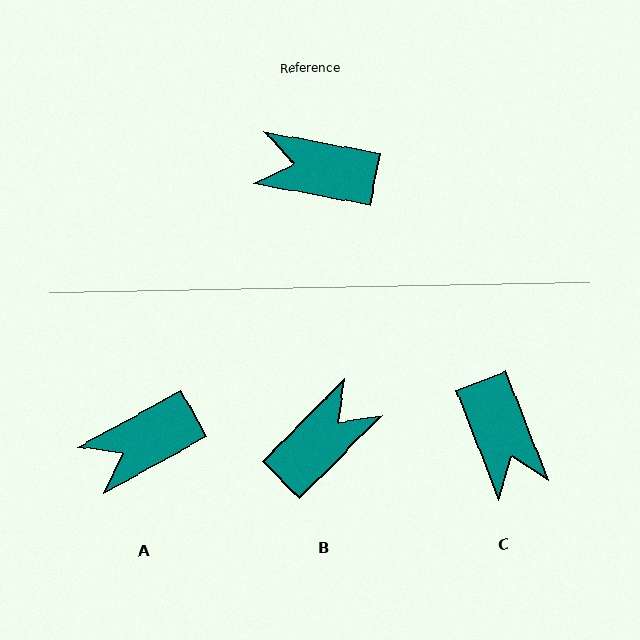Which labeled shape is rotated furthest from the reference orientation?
B, about 124 degrees away.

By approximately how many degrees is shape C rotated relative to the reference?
Approximately 123 degrees counter-clockwise.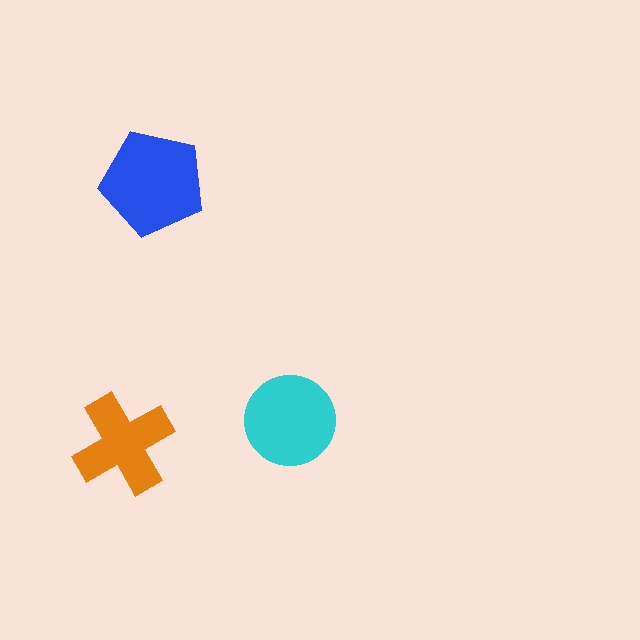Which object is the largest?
The blue pentagon.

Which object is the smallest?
The orange cross.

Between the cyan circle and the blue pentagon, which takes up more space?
The blue pentagon.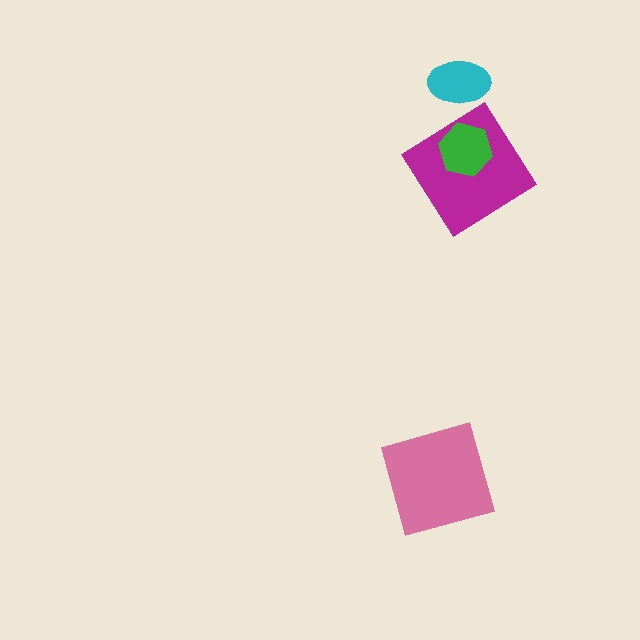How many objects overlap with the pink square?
0 objects overlap with the pink square.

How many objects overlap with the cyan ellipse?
0 objects overlap with the cyan ellipse.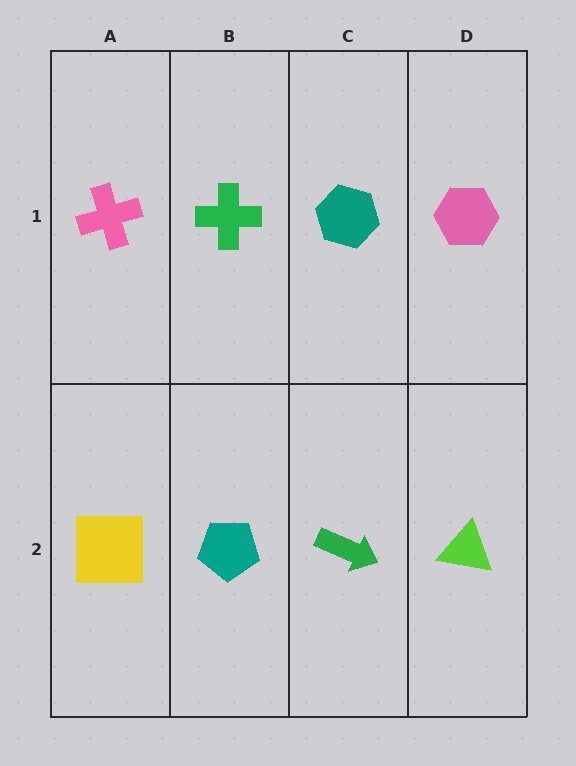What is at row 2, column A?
A yellow square.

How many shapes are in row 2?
4 shapes.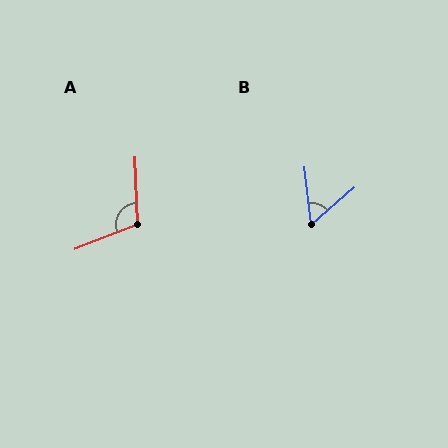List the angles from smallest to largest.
B (55°), A (109°).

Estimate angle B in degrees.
Approximately 55 degrees.